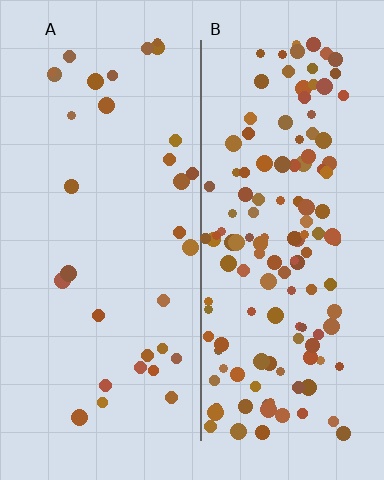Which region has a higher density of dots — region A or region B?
B (the right).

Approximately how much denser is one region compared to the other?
Approximately 4.1× — region B over region A.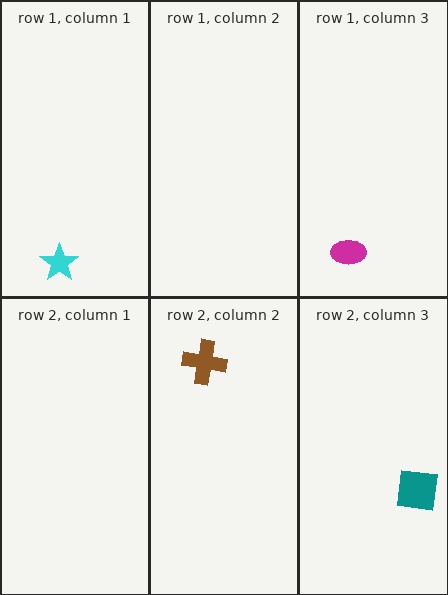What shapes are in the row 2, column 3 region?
The teal square.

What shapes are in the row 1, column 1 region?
The cyan star.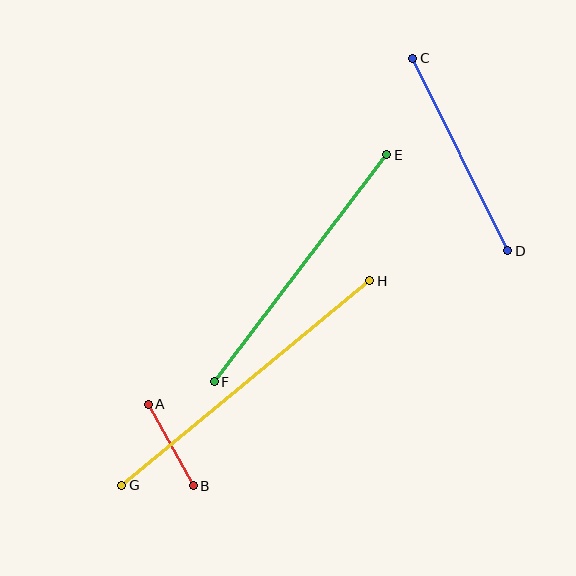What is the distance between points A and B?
The distance is approximately 93 pixels.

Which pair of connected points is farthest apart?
Points G and H are farthest apart.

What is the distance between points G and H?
The distance is approximately 322 pixels.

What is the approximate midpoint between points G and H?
The midpoint is at approximately (246, 383) pixels.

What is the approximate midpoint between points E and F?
The midpoint is at approximately (300, 268) pixels.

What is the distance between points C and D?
The distance is approximately 215 pixels.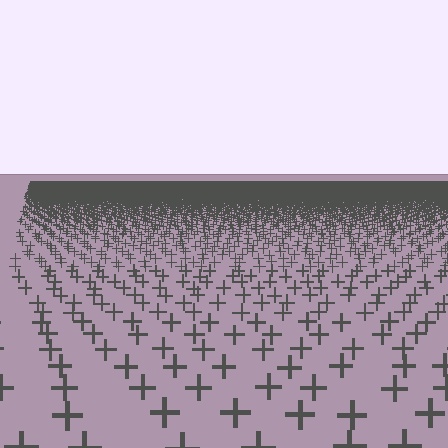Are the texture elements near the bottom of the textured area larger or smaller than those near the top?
Larger. Near the bottom, elements are closer to the viewer and appear at a bigger on-screen size.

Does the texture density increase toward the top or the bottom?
Density increases toward the top.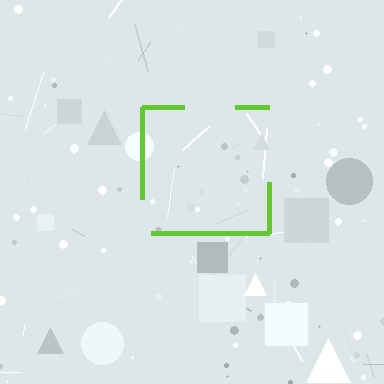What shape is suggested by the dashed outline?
The dashed outline suggests a square.